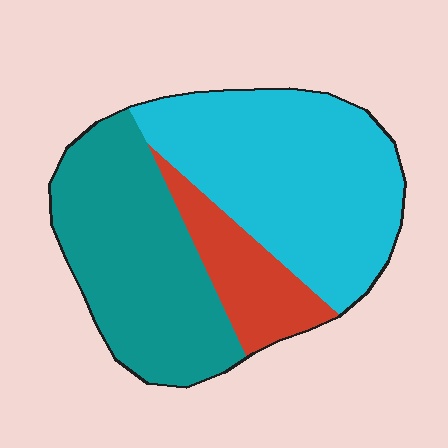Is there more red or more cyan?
Cyan.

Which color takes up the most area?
Cyan, at roughly 45%.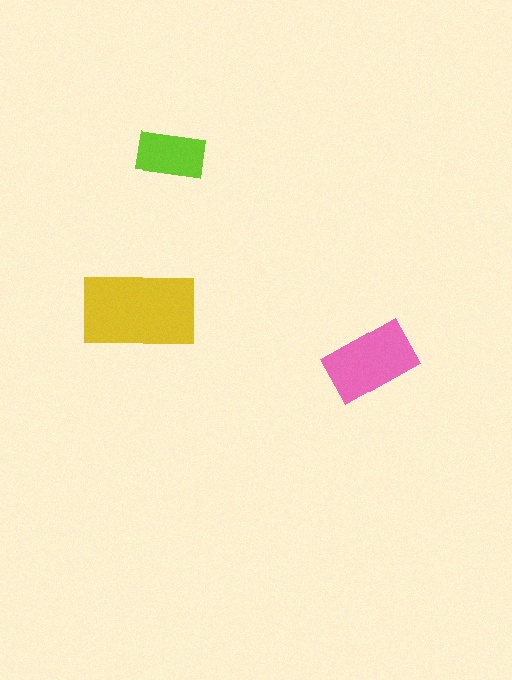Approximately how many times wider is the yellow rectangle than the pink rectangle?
About 1.5 times wider.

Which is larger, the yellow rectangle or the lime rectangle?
The yellow one.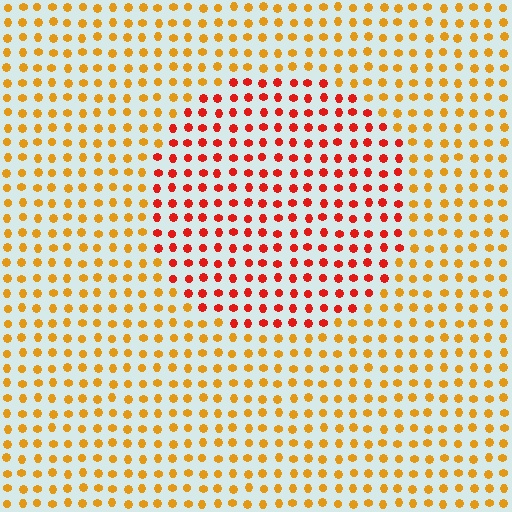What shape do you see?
I see a circle.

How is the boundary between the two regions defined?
The boundary is defined purely by a slight shift in hue (about 37 degrees). Spacing, size, and orientation are identical on both sides.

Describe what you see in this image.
The image is filled with small orange elements in a uniform arrangement. A circle-shaped region is visible where the elements are tinted to a slightly different hue, forming a subtle color boundary.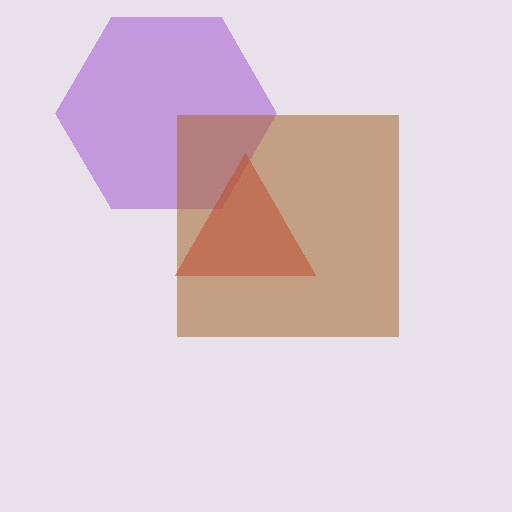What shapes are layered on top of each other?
The layered shapes are: a purple hexagon, a red triangle, a brown square.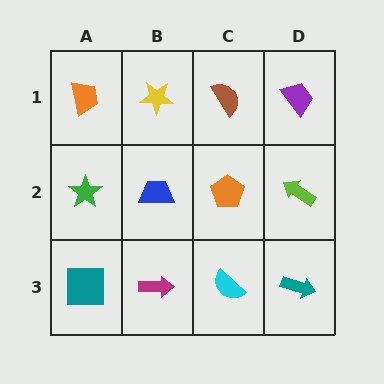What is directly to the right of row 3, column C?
A teal arrow.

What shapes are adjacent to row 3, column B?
A blue trapezoid (row 2, column B), a teal square (row 3, column A), a cyan semicircle (row 3, column C).